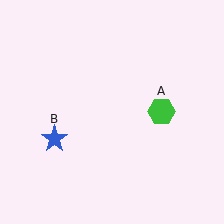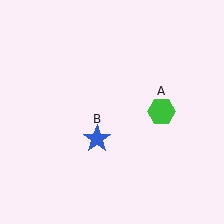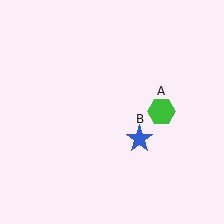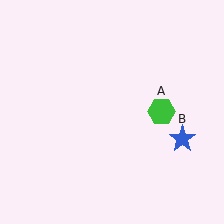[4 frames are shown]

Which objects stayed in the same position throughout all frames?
Green hexagon (object A) remained stationary.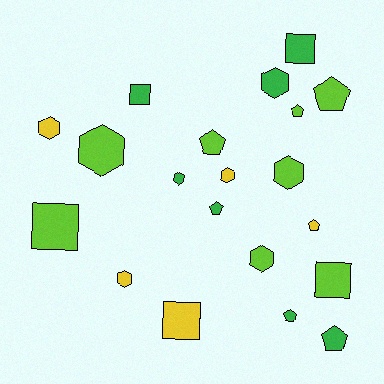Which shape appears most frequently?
Hexagon, with 8 objects.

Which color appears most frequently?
Lime, with 8 objects.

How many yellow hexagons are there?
There are 3 yellow hexagons.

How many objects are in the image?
There are 20 objects.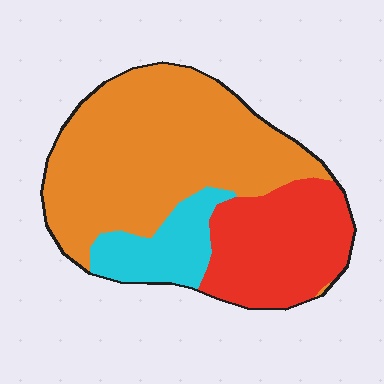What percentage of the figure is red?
Red takes up about one quarter (1/4) of the figure.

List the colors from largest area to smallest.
From largest to smallest: orange, red, cyan.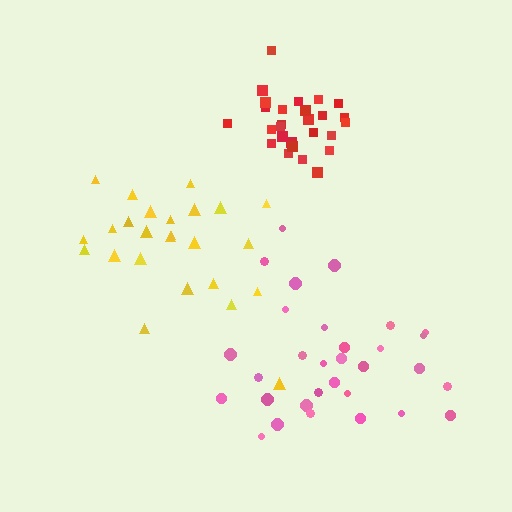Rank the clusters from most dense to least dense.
red, yellow, pink.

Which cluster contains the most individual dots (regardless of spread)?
Pink (31).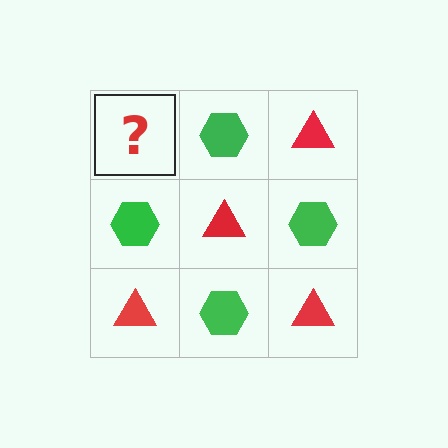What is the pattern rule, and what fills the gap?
The rule is that it alternates red triangle and green hexagon in a checkerboard pattern. The gap should be filled with a red triangle.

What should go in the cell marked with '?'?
The missing cell should contain a red triangle.